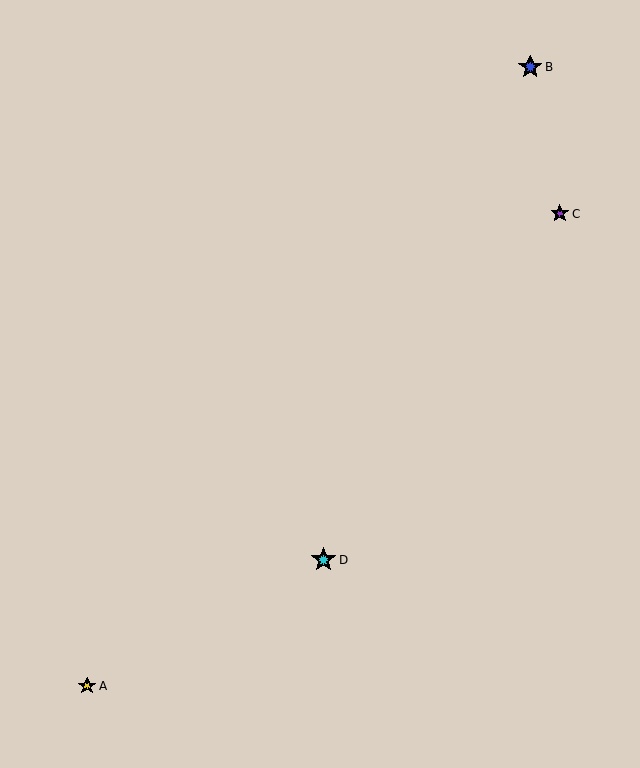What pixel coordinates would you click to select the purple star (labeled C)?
Click at (560, 214) to select the purple star C.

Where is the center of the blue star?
The center of the blue star is at (530, 67).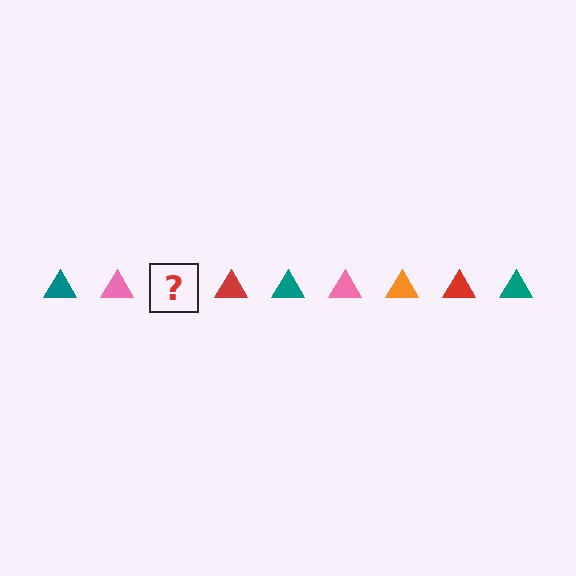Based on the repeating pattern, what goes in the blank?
The blank should be an orange triangle.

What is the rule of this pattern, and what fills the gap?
The rule is that the pattern cycles through teal, pink, orange, red triangles. The gap should be filled with an orange triangle.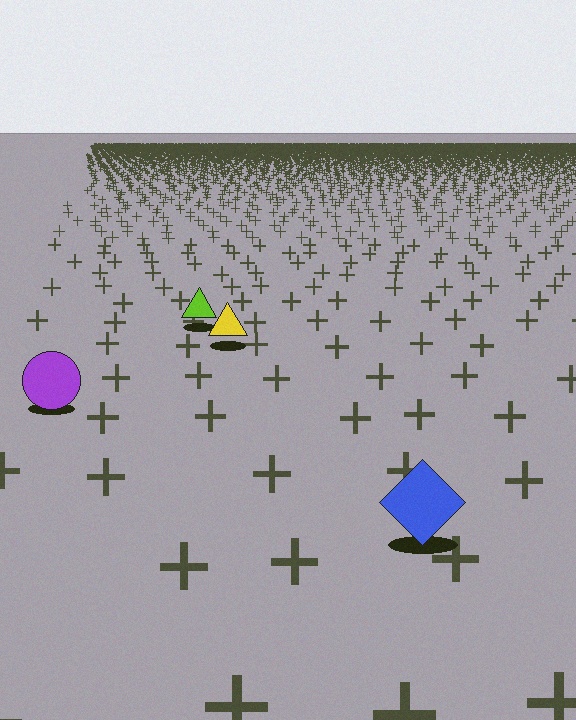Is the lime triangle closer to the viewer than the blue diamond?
No. The blue diamond is closer — you can tell from the texture gradient: the ground texture is coarser near it.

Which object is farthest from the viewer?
The lime triangle is farthest from the viewer. It appears smaller and the ground texture around it is denser.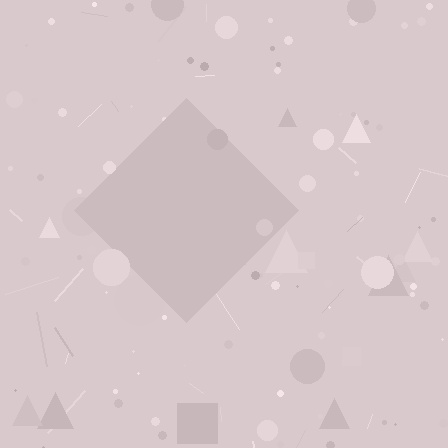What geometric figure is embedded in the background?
A diamond is embedded in the background.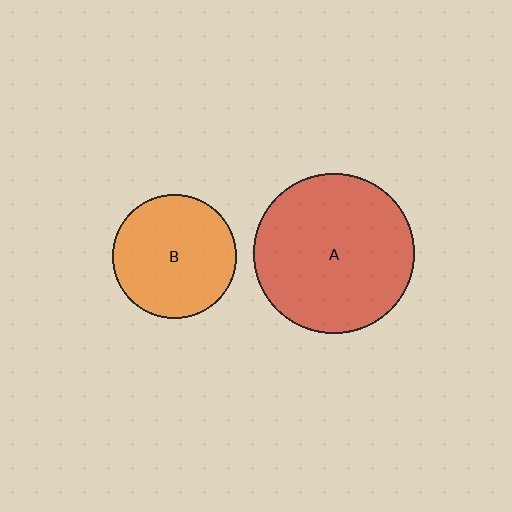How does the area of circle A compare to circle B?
Approximately 1.7 times.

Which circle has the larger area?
Circle A (red).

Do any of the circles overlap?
No, none of the circles overlap.